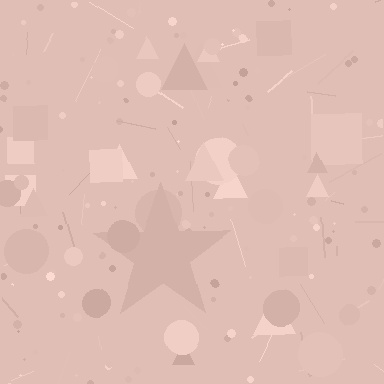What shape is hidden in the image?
A star is hidden in the image.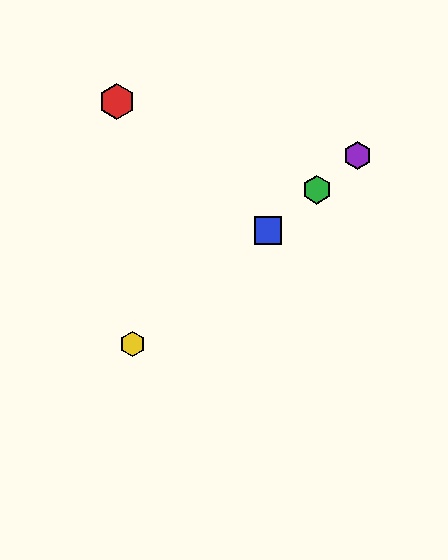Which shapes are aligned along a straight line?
The blue square, the green hexagon, the yellow hexagon, the purple hexagon are aligned along a straight line.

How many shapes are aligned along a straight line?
4 shapes (the blue square, the green hexagon, the yellow hexagon, the purple hexagon) are aligned along a straight line.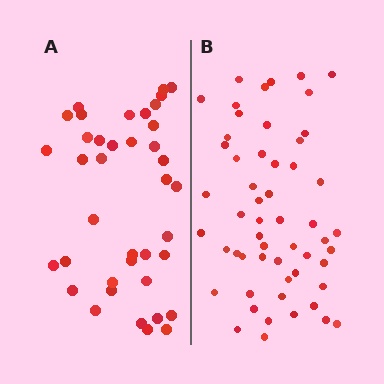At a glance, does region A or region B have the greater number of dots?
Region B (the right region) has more dots.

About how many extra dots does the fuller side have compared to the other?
Region B has approximately 15 more dots than region A.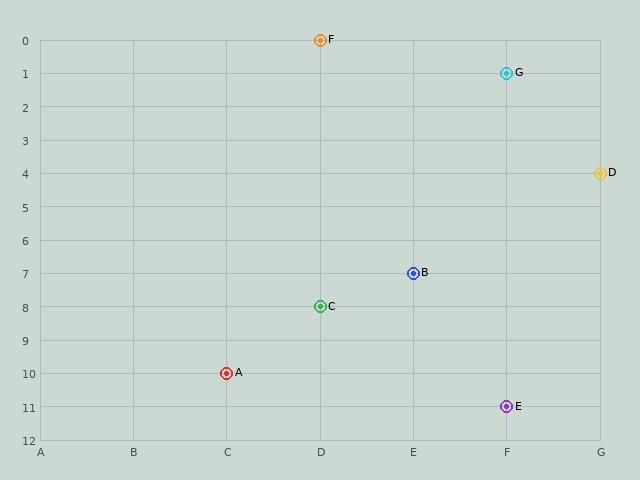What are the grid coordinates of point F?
Point F is at grid coordinates (D, 0).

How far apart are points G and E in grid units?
Points G and E are 10 rows apart.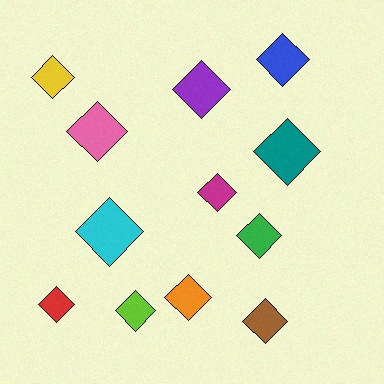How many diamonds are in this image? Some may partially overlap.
There are 12 diamonds.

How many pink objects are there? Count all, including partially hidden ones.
There is 1 pink object.